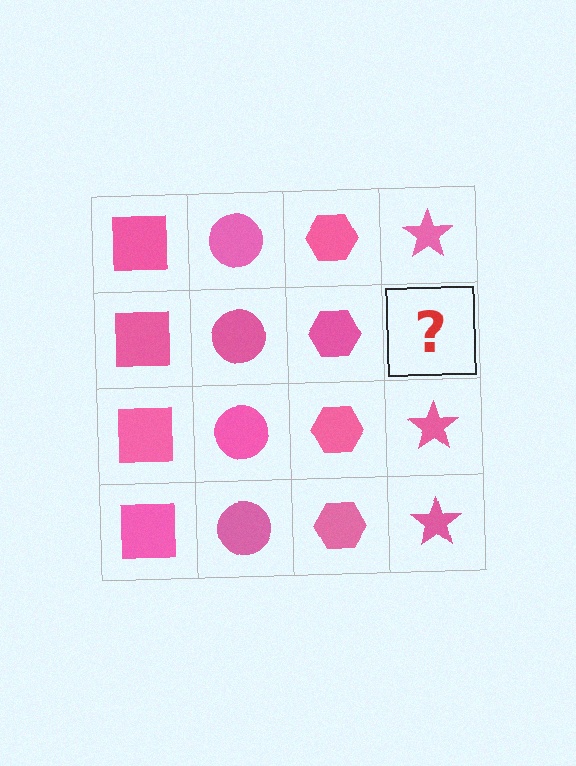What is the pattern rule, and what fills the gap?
The rule is that each column has a consistent shape. The gap should be filled with a pink star.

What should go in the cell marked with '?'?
The missing cell should contain a pink star.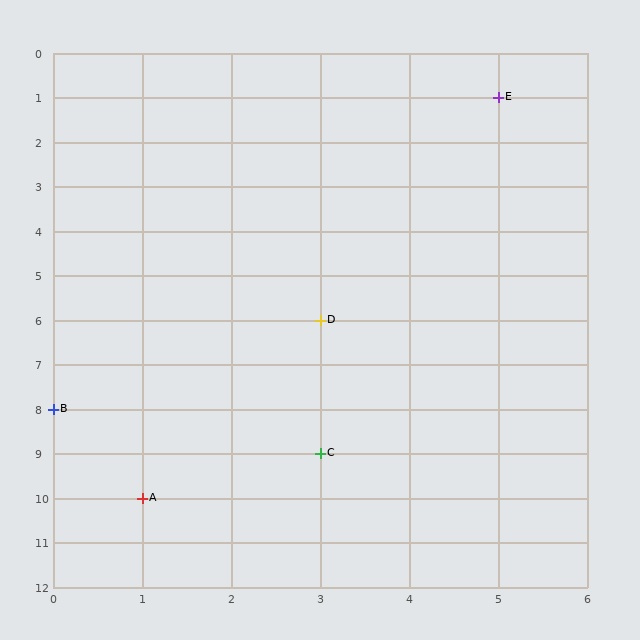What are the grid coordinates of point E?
Point E is at grid coordinates (5, 1).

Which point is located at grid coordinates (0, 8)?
Point B is at (0, 8).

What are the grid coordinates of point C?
Point C is at grid coordinates (3, 9).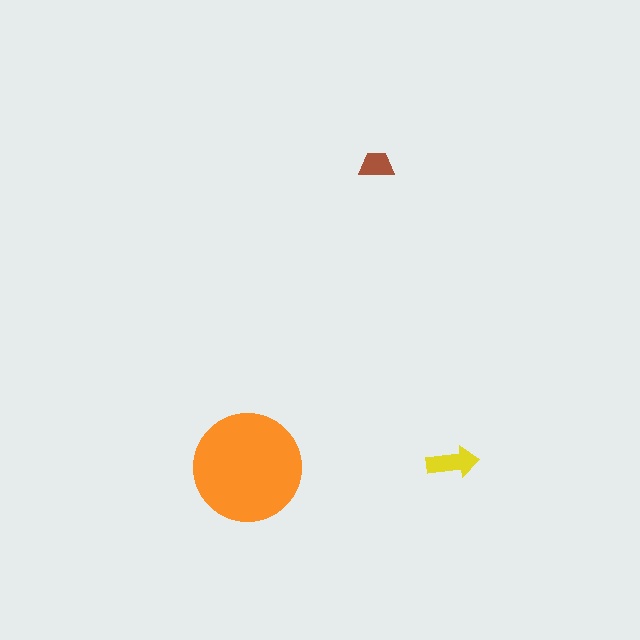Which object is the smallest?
The brown trapezoid.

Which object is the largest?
The orange circle.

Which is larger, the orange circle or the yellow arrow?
The orange circle.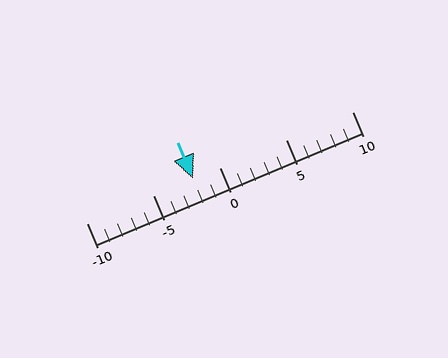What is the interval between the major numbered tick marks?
The major tick marks are spaced 5 units apart.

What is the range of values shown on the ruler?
The ruler shows values from -10 to 10.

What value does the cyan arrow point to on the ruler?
The cyan arrow points to approximately -2.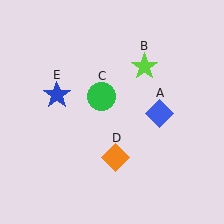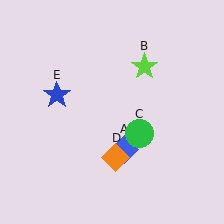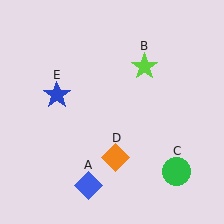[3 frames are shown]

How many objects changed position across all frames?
2 objects changed position: blue diamond (object A), green circle (object C).